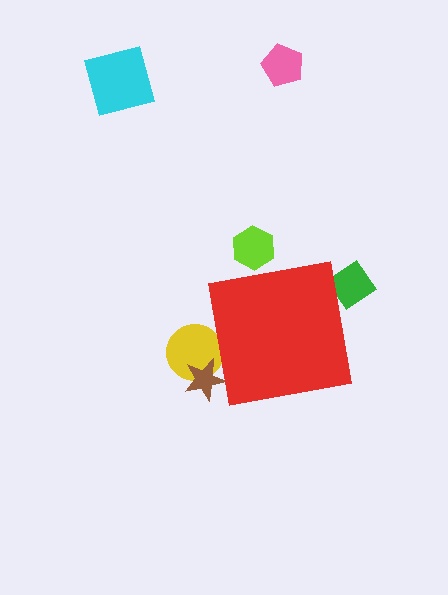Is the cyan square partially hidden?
No, the cyan square is fully visible.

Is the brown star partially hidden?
Yes, the brown star is partially hidden behind the red square.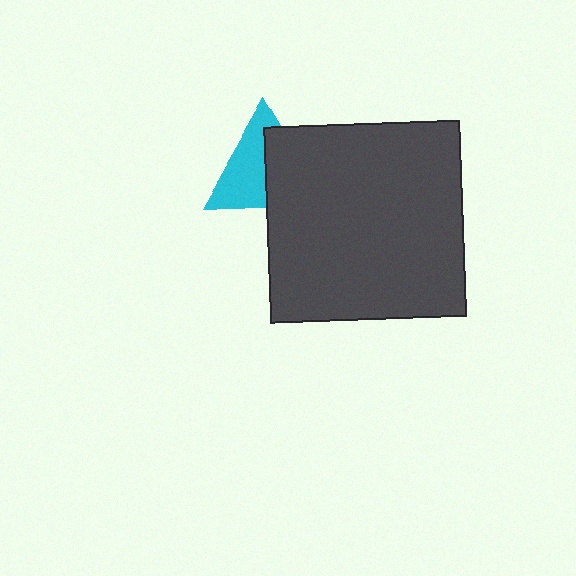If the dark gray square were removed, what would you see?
You would see the complete cyan triangle.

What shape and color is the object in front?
The object in front is a dark gray square.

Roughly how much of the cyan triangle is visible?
About half of it is visible (roughly 53%).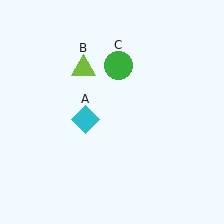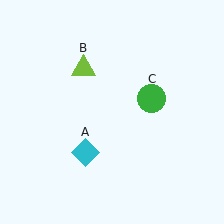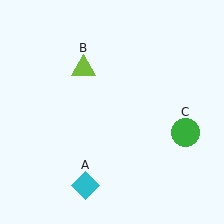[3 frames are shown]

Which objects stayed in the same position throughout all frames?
Lime triangle (object B) remained stationary.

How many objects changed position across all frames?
2 objects changed position: cyan diamond (object A), green circle (object C).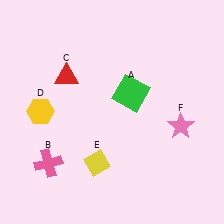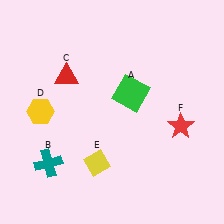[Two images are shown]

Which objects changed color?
B changed from pink to teal. F changed from pink to red.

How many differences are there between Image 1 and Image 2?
There are 2 differences between the two images.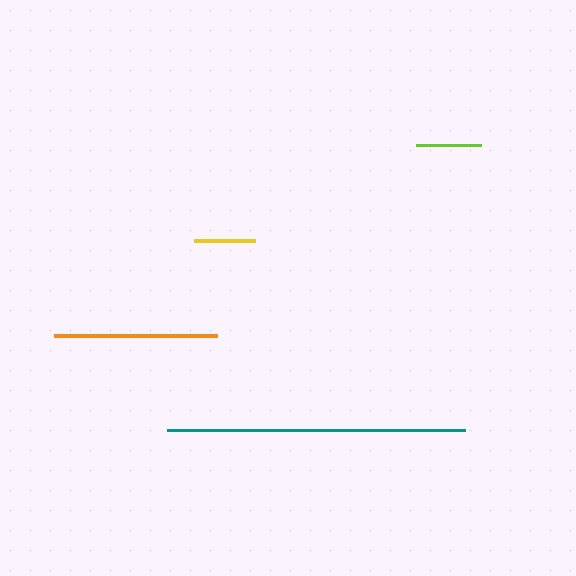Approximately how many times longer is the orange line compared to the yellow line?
The orange line is approximately 2.7 times the length of the yellow line.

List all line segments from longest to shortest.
From longest to shortest: teal, orange, lime, yellow.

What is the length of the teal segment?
The teal segment is approximately 298 pixels long.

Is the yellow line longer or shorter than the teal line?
The teal line is longer than the yellow line.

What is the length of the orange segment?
The orange segment is approximately 163 pixels long.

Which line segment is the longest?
The teal line is the longest at approximately 298 pixels.